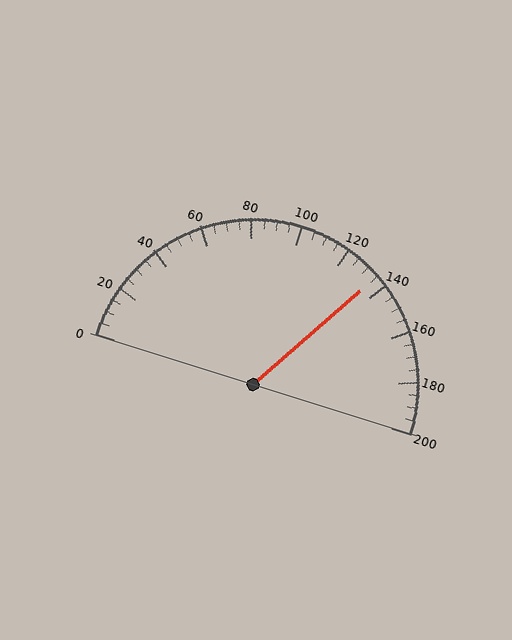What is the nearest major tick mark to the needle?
The nearest major tick mark is 140.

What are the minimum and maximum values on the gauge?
The gauge ranges from 0 to 200.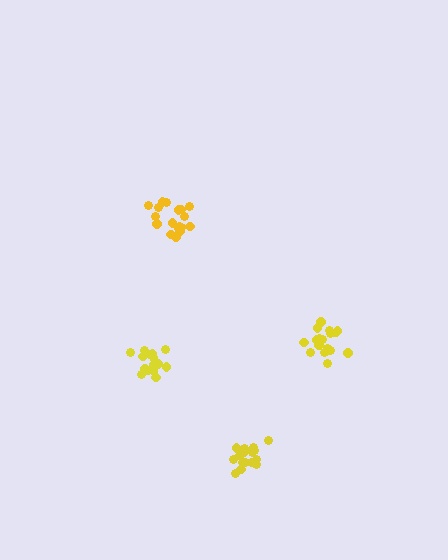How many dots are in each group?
Group 1: 18 dots, Group 2: 15 dots, Group 3: 16 dots, Group 4: 18 dots (67 total).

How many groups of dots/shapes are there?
There are 4 groups.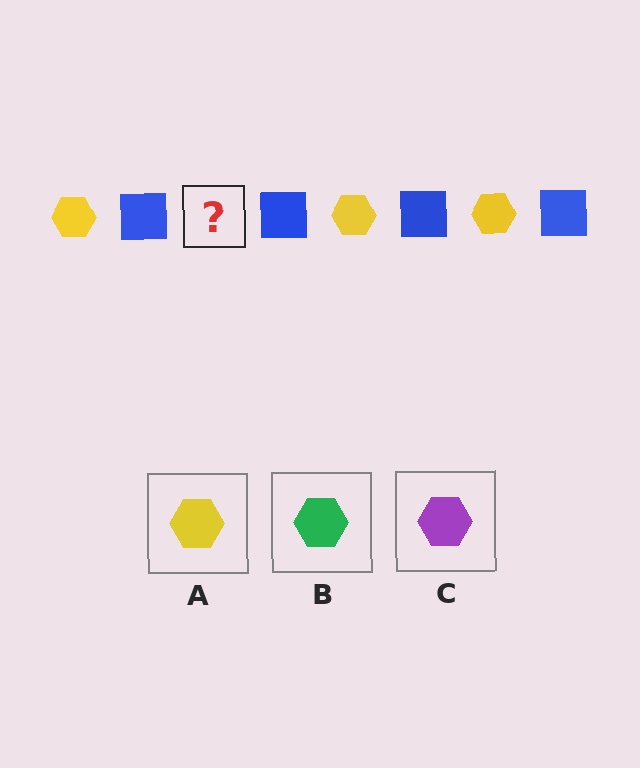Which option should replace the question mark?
Option A.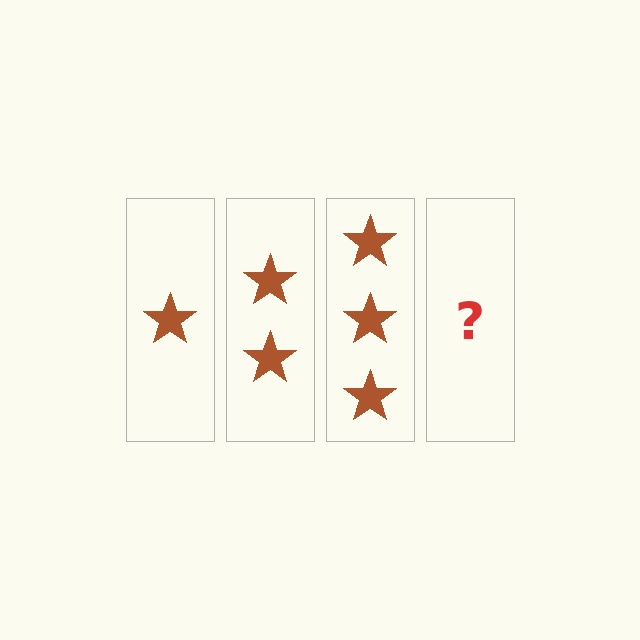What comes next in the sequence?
The next element should be 4 stars.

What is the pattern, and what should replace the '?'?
The pattern is that each step adds one more star. The '?' should be 4 stars.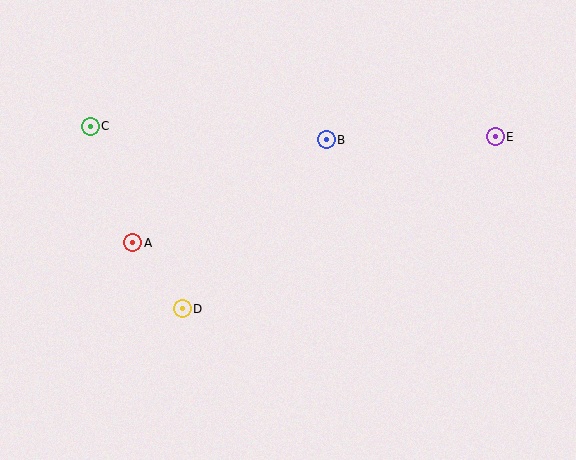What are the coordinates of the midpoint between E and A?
The midpoint between E and A is at (314, 190).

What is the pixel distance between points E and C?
The distance between E and C is 405 pixels.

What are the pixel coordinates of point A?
Point A is at (133, 243).